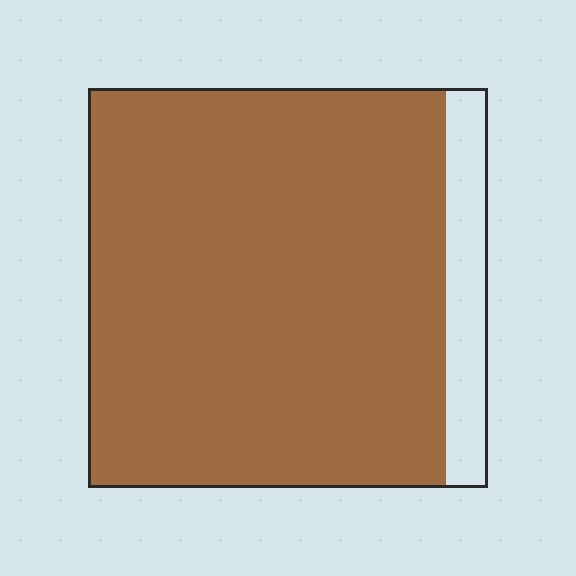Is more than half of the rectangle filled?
Yes.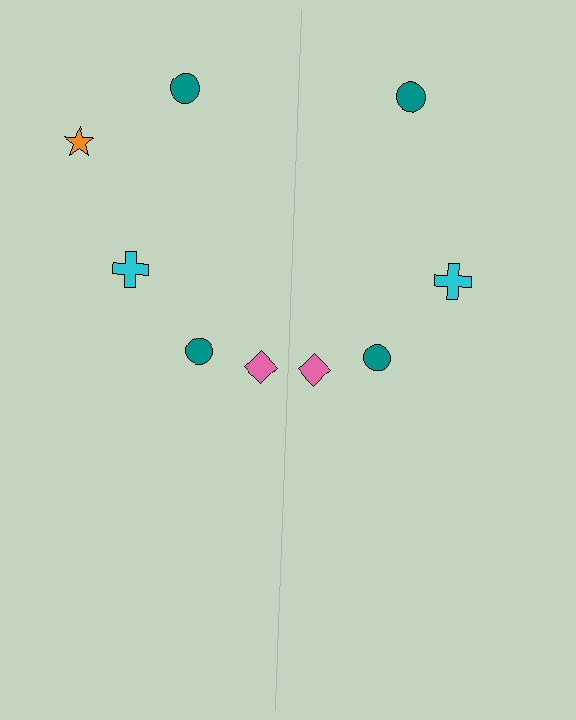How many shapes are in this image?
There are 9 shapes in this image.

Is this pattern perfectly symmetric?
No, the pattern is not perfectly symmetric. A orange star is missing from the right side.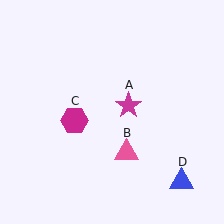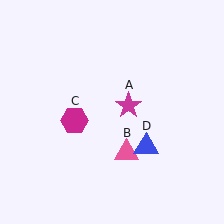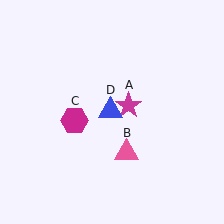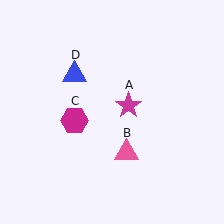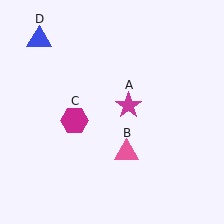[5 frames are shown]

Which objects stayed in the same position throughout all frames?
Magenta star (object A) and pink triangle (object B) and magenta hexagon (object C) remained stationary.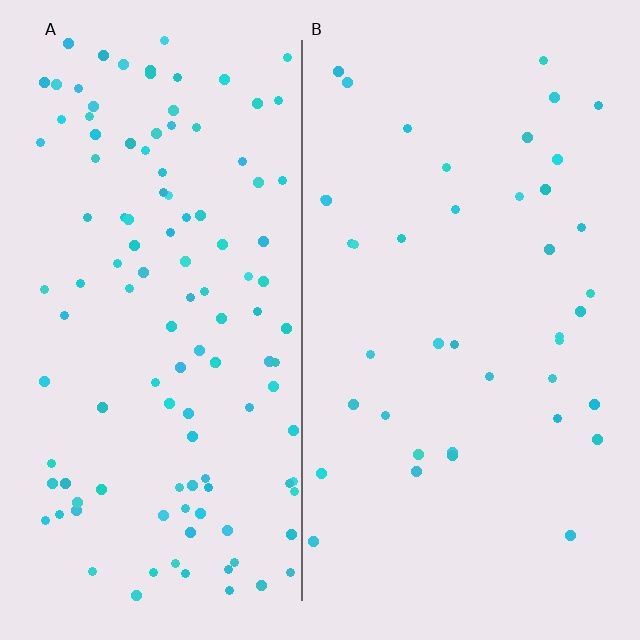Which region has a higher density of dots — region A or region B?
A (the left).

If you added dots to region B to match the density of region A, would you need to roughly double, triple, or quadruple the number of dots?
Approximately triple.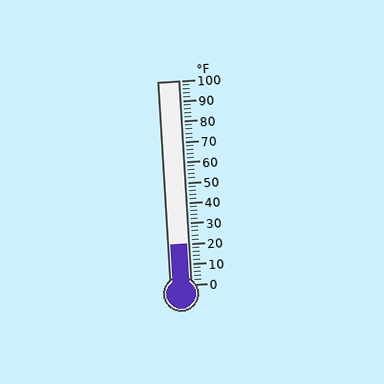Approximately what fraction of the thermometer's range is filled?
The thermometer is filled to approximately 20% of its range.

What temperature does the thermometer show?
The thermometer shows approximately 20°F.